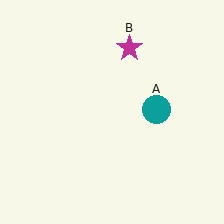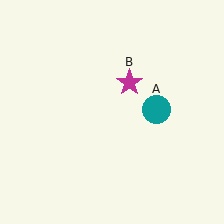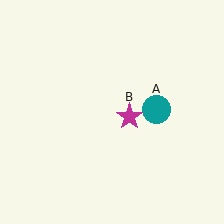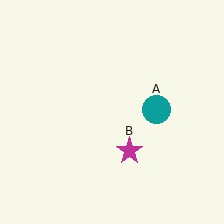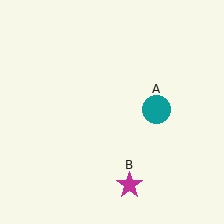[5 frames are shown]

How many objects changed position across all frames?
1 object changed position: magenta star (object B).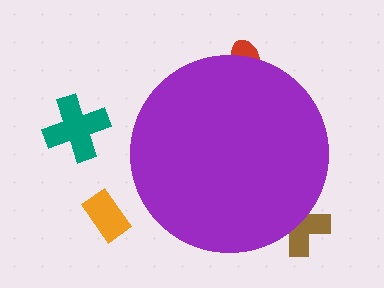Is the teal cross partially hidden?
No, the teal cross is fully visible.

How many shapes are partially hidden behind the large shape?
2 shapes are partially hidden.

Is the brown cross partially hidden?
Yes, the brown cross is partially hidden behind the purple circle.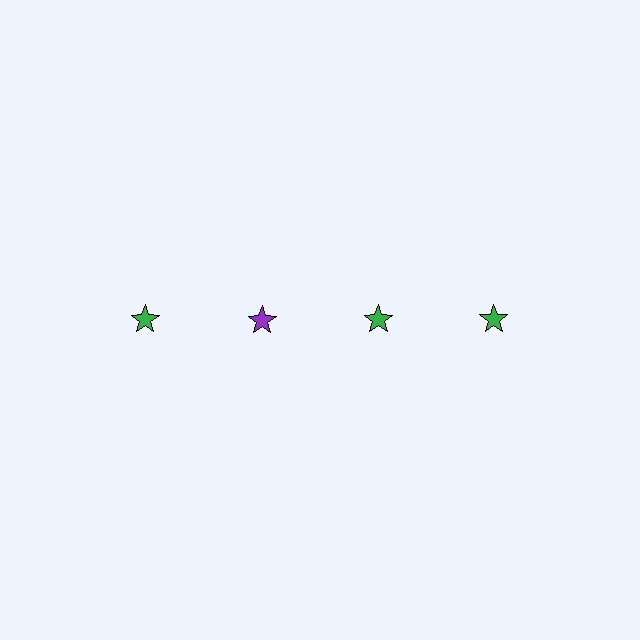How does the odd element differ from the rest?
It has a different color: purple instead of green.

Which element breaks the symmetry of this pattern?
The purple star in the top row, second from left column breaks the symmetry. All other shapes are green stars.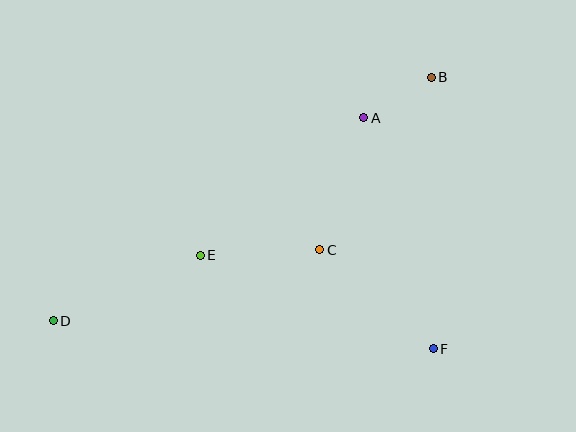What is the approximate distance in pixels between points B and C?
The distance between B and C is approximately 205 pixels.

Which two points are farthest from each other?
Points B and D are farthest from each other.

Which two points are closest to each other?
Points A and B are closest to each other.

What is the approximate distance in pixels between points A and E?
The distance between A and E is approximately 213 pixels.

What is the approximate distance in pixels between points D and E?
The distance between D and E is approximately 161 pixels.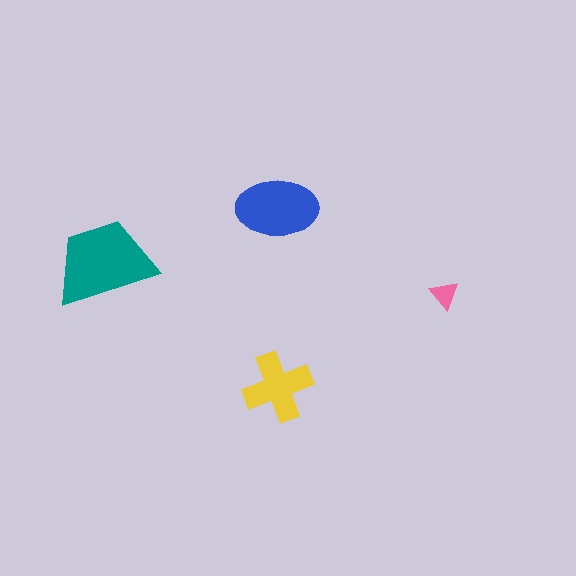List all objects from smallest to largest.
The pink triangle, the yellow cross, the blue ellipse, the teal trapezoid.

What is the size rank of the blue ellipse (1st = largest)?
2nd.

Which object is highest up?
The blue ellipse is topmost.